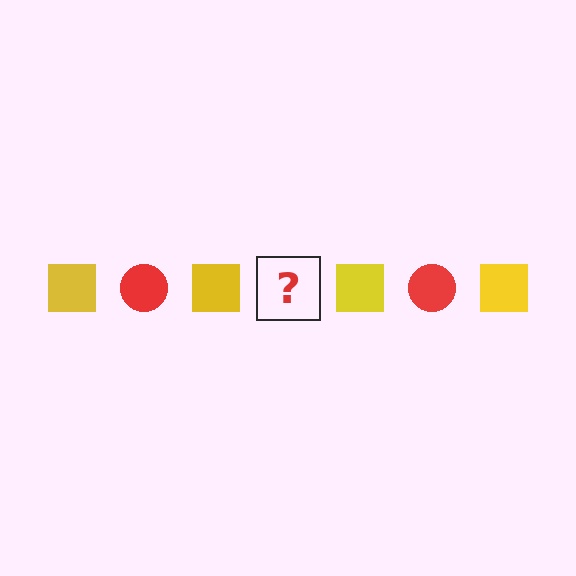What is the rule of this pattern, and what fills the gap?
The rule is that the pattern alternates between yellow square and red circle. The gap should be filled with a red circle.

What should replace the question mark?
The question mark should be replaced with a red circle.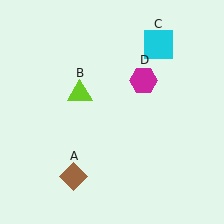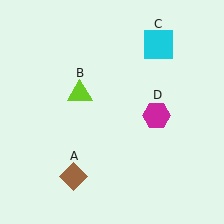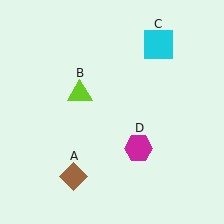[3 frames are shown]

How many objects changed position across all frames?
1 object changed position: magenta hexagon (object D).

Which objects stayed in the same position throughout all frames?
Brown diamond (object A) and lime triangle (object B) and cyan square (object C) remained stationary.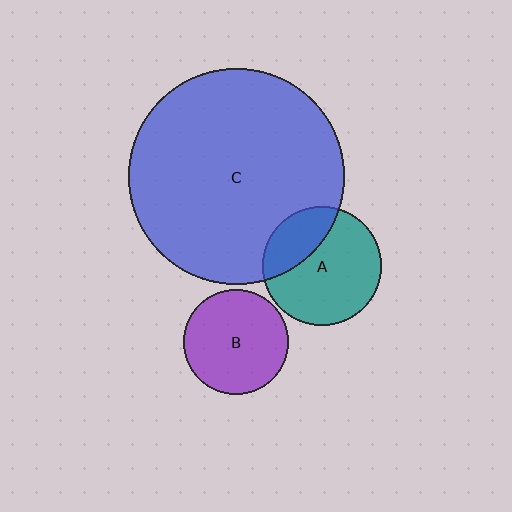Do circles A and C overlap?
Yes.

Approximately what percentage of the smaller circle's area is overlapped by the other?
Approximately 30%.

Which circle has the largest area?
Circle C (blue).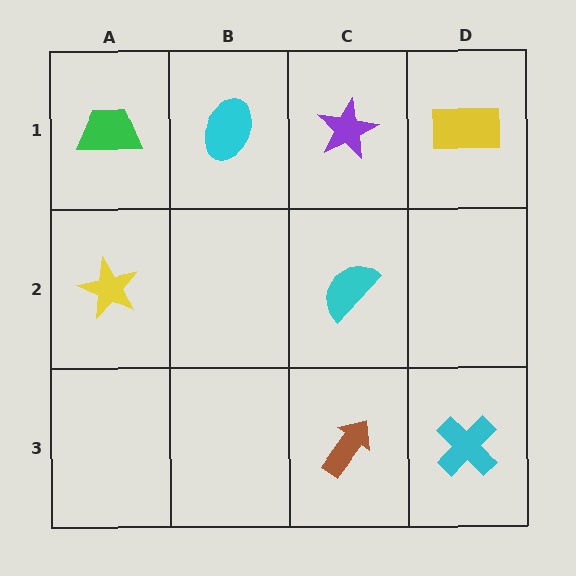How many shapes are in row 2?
2 shapes.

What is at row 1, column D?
A yellow rectangle.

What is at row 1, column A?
A green trapezoid.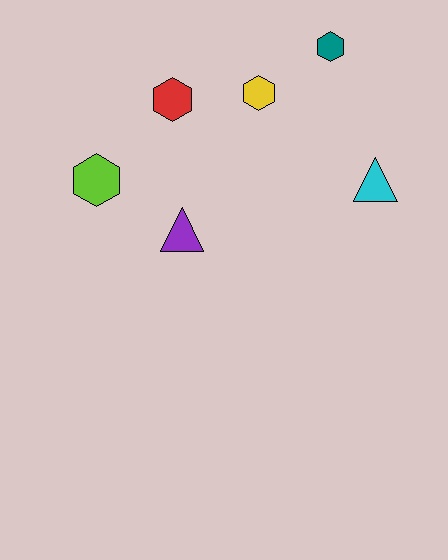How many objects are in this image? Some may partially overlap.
There are 6 objects.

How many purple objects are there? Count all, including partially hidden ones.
There is 1 purple object.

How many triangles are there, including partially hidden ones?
There are 2 triangles.